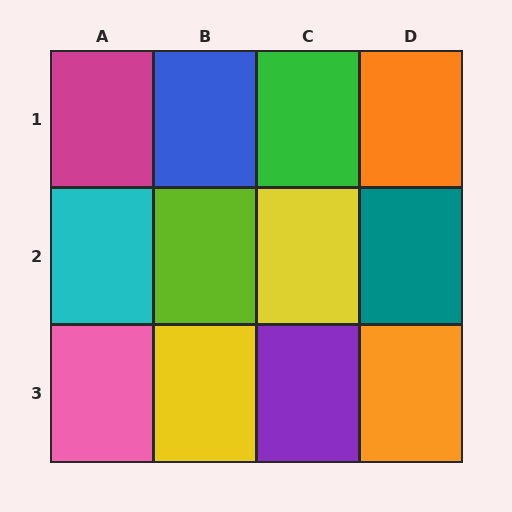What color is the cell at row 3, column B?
Yellow.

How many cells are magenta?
1 cell is magenta.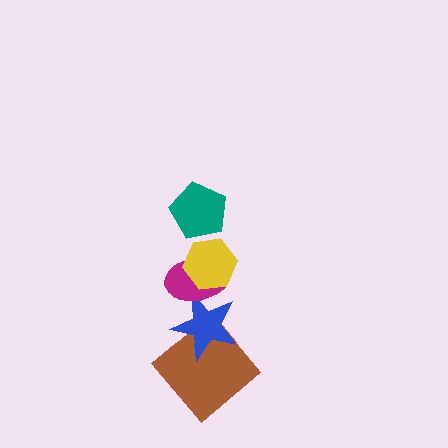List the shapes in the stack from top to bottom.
From top to bottom: the teal pentagon, the yellow hexagon, the magenta ellipse, the blue star, the brown diamond.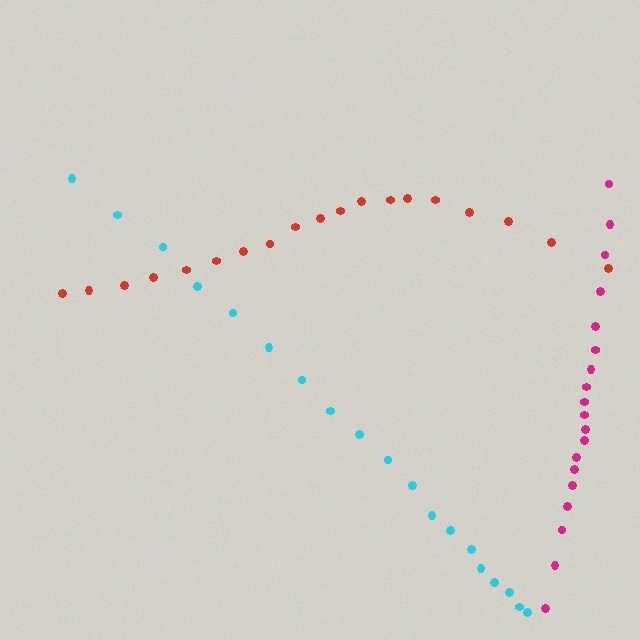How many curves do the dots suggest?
There are 3 distinct paths.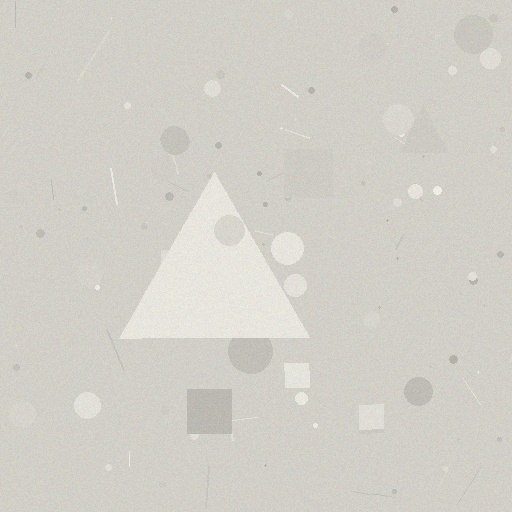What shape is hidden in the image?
A triangle is hidden in the image.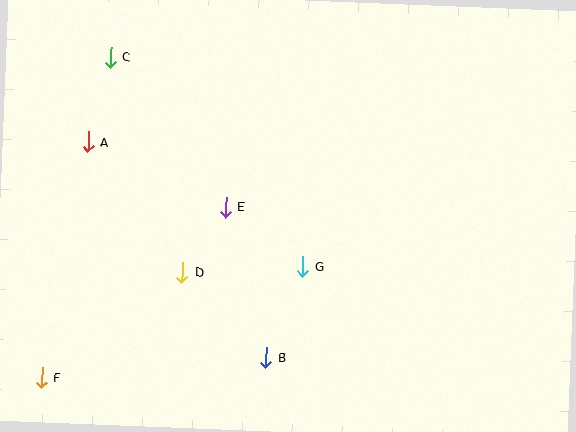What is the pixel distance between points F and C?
The distance between F and C is 327 pixels.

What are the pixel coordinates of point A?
Point A is at (88, 142).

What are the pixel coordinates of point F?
Point F is at (42, 377).